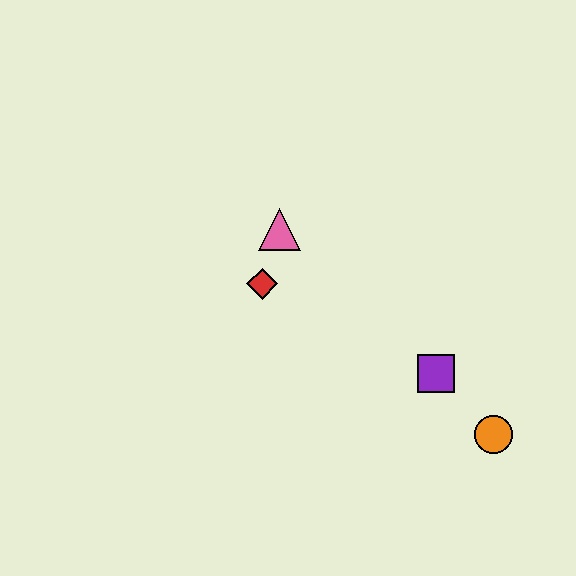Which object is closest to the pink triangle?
The red diamond is closest to the pink triangle.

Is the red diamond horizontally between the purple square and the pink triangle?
No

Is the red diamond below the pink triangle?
Yes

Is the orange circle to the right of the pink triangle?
Yes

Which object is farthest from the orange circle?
The pink triangle is farthest from the orange circle.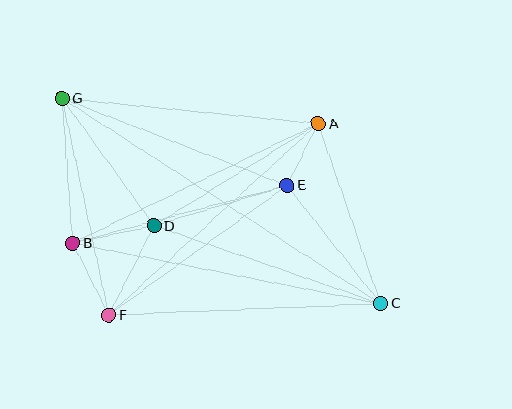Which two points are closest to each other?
Points A and E are closest to each other.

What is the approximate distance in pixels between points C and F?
The distance between C and F is approximately 272 pixels.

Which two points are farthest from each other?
Points C and G are farthest from each other.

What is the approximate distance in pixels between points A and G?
The distance between A and G is approximately 258 pixels.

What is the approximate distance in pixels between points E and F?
The distance between E and F is approximately 221 pixels.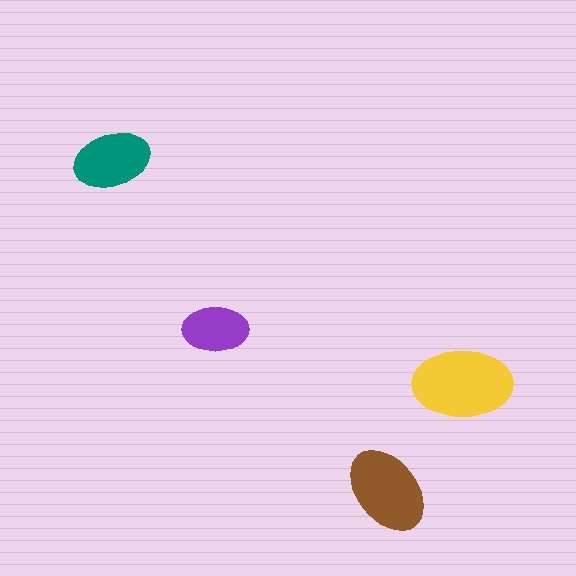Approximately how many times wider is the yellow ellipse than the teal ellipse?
About 1.5 times wider.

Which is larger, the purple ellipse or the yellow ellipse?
The yellow one.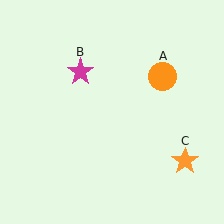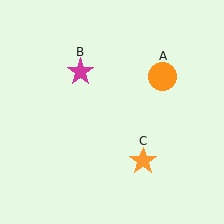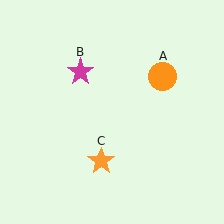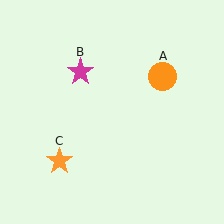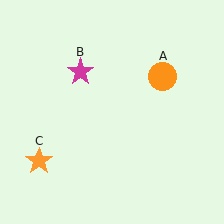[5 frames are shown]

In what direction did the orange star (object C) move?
The orange star (object C) moved left.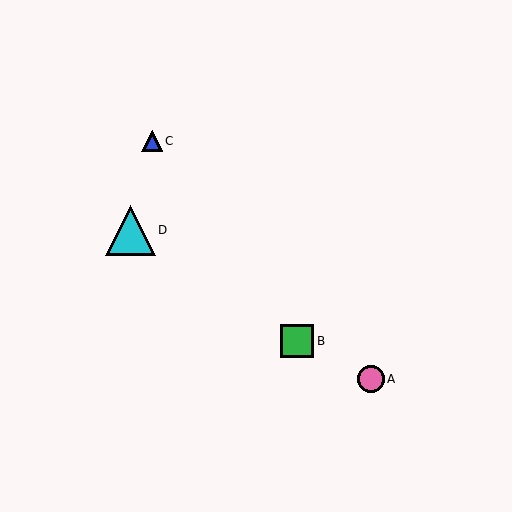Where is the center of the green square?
The center of the green square is at (297, 341).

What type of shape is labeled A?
Shape A is a pink circle.